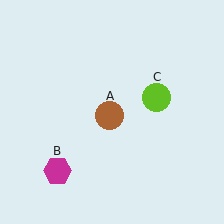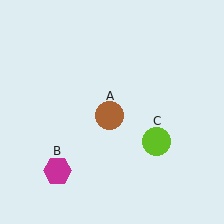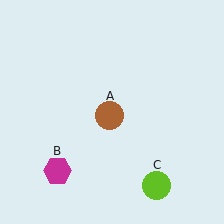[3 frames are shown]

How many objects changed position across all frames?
1 object changed position: lime circle (object C).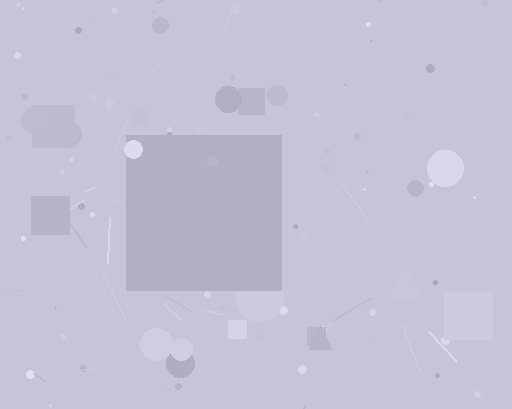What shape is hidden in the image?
A square is hidden in the image.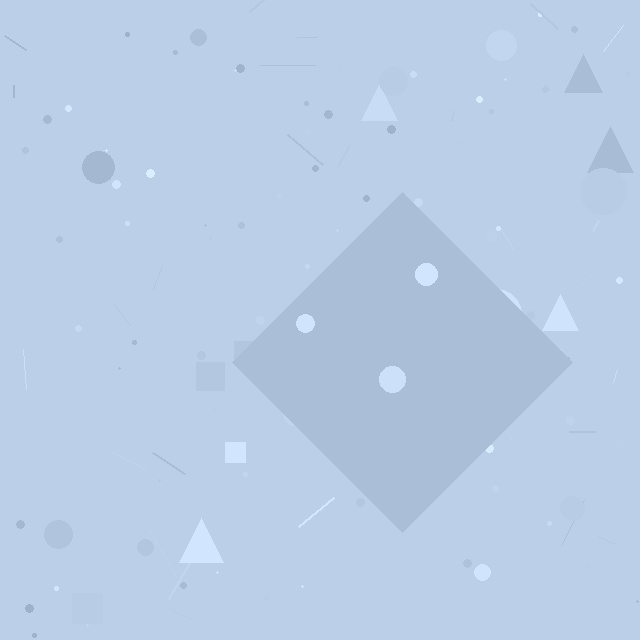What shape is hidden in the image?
A diamond is hidden in the image.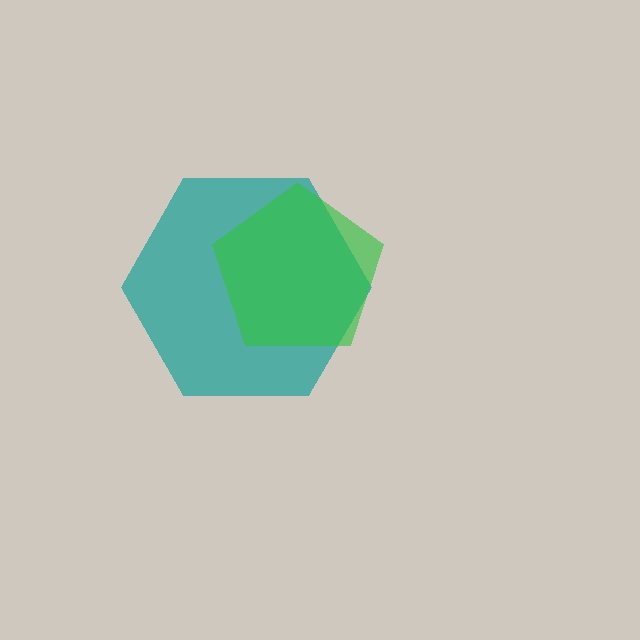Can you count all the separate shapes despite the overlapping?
Yes, there are 2 separate shapes.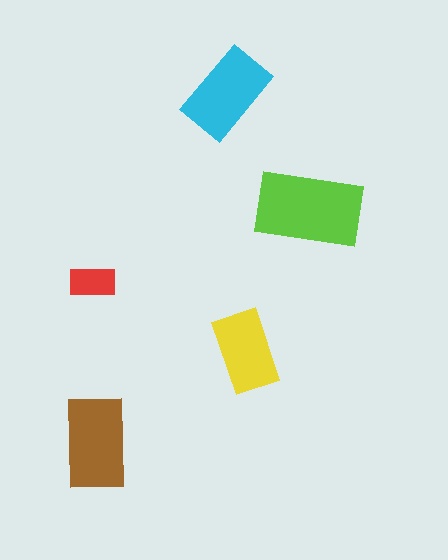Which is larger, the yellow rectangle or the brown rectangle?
The brown one.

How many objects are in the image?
There are 5 objects in the image.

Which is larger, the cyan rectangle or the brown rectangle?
The brown one.